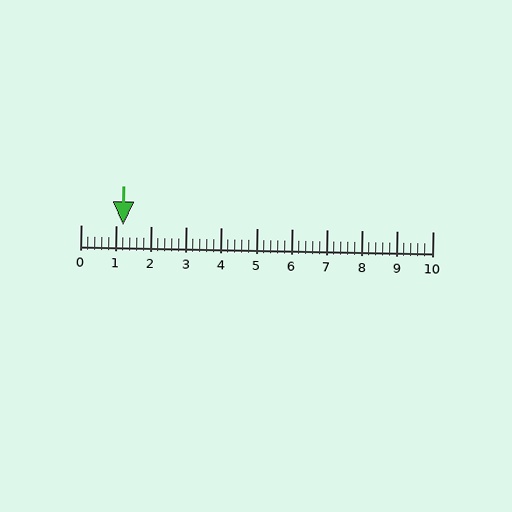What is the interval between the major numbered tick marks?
The major tick marks are spaced 1 units apart.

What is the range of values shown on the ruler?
The ruler shows values from 0 to 10.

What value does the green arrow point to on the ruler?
The green arrow points to approximately 1.2.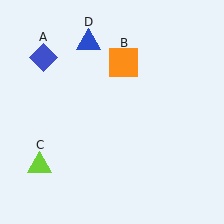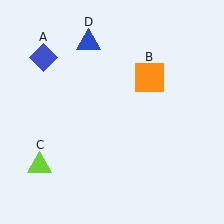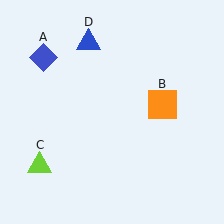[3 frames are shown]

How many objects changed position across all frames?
1 object changed position: orange square (object B).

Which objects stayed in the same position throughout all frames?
Blue diamond (object A) and lime triangle (object C) and blue triangle (object D) remained stationary.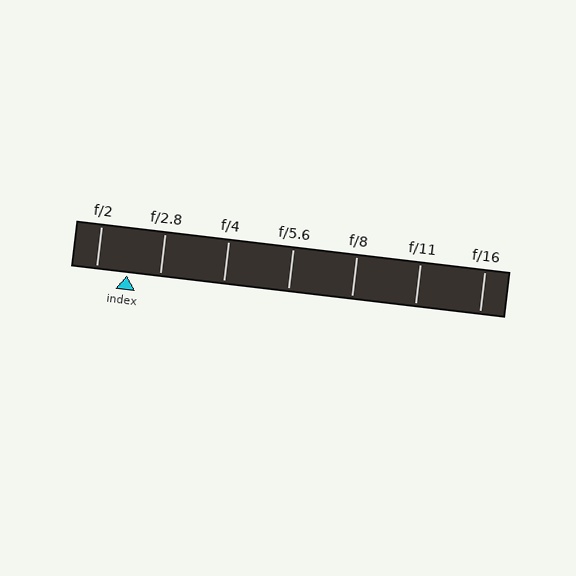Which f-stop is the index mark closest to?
The index mark is closest to f/2.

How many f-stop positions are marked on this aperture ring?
There are 7 f-stop positions marked.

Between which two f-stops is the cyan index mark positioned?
The index mark is between f/2 and f/2.8.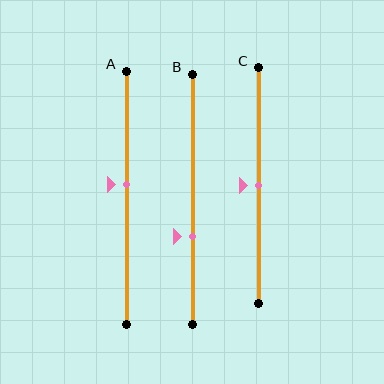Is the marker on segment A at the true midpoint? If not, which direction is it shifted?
No, the marker on segment A is shifted upward by about 5% of the segment length.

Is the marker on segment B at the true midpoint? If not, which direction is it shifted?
No, the marker on segment B is shifted downward by about 15% of the segment length.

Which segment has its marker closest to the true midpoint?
Segment C has its marker closest to the true midpoint.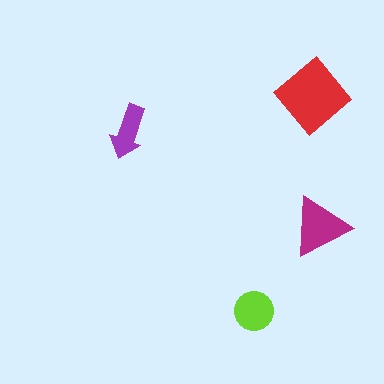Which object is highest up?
The red diamond is topmost.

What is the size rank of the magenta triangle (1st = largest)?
2nd.